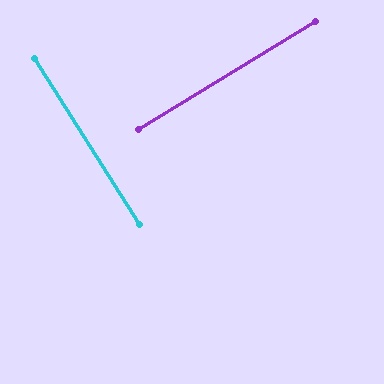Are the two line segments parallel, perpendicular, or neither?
Perpendicular — they meet at approximately 89°.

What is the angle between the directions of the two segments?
Approximately 89 degrees.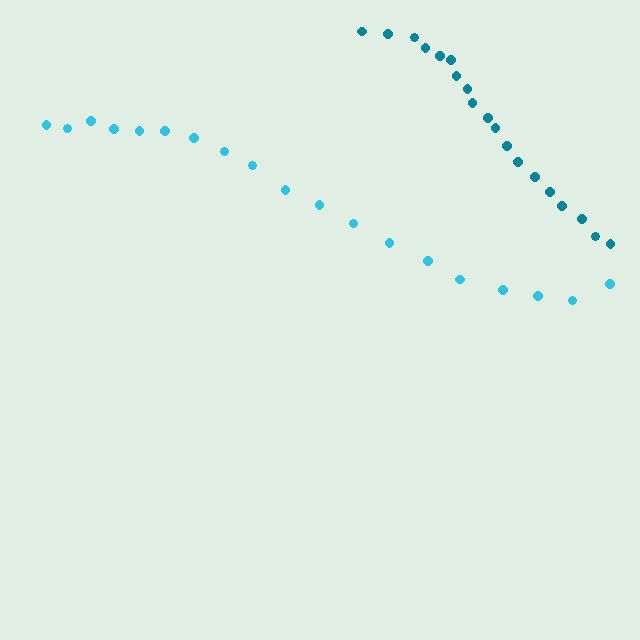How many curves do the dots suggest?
There are 2 distinct paths.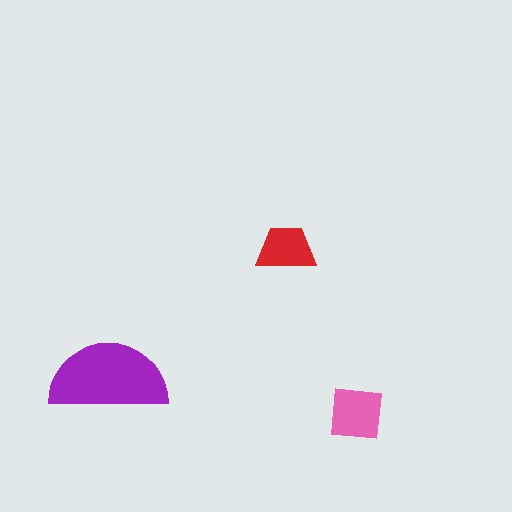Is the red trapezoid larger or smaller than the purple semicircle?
Smaller.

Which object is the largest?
The purple semicircle.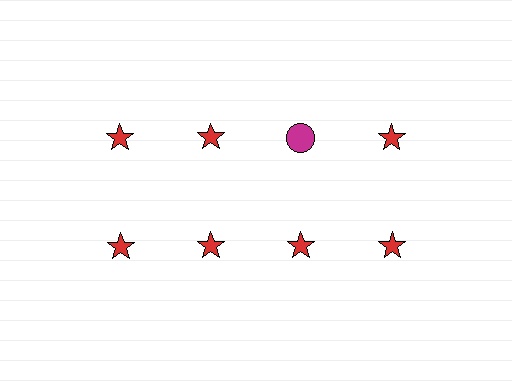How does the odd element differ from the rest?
It differs in both color (magenta instead of red) and shape (circle instead of star).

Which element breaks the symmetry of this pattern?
The magenta circle in the top row, center column breaks the symmetry. All other shapes are red stars.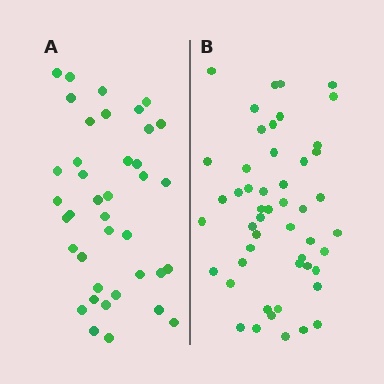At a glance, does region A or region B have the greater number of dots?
Region B (the right region) has more dots.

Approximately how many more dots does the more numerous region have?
Region B has roughly 12 or so more dots than region A.